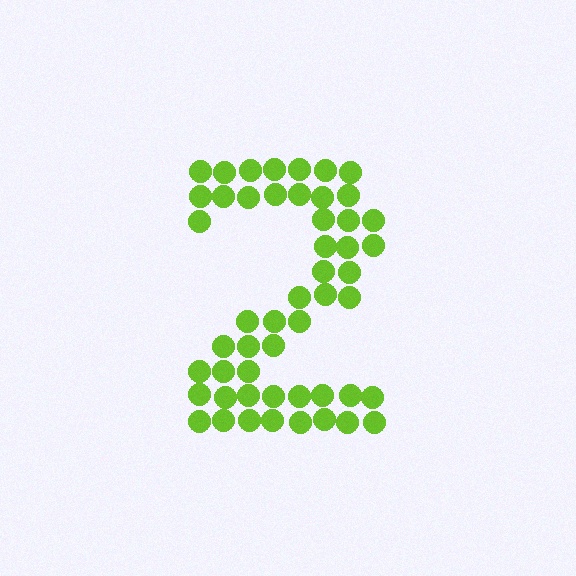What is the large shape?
The large shape is the digit 2.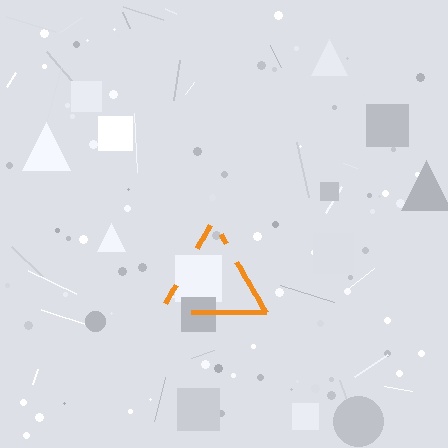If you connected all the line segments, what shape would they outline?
They would outline a triangle.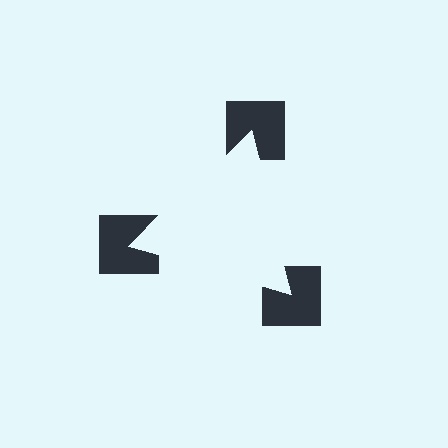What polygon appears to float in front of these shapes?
An illusory triangle — its edges are inferred from the aligned wedge cuts in the notched squares, not physically drawn.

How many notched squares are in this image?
There are 3 — one at each vertex of the illusory triangle.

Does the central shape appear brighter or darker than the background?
It typically appears slightly brighter than the background, even though no actual brightness change is drawn.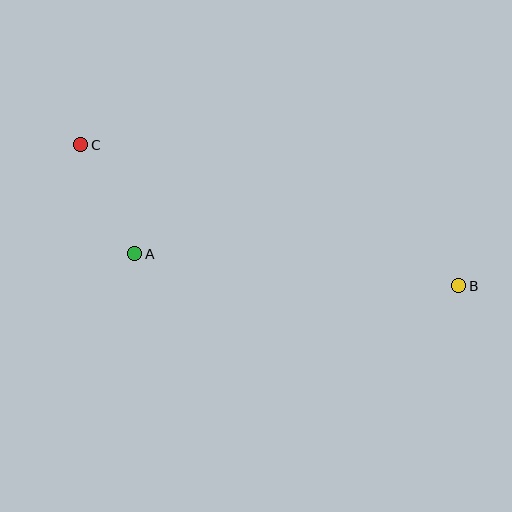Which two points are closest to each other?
Points A and C are closest to each other.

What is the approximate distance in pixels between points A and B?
The distance between A and B is approximately 325 pixels.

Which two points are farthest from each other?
Points B and C are farthest from each other.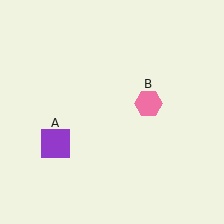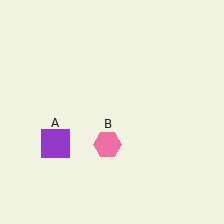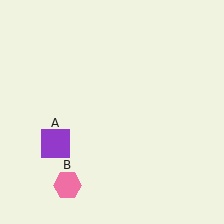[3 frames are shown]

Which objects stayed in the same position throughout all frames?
Purple square (object A) remained stationary.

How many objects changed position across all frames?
1 object changed position: pink hexagon (object B).